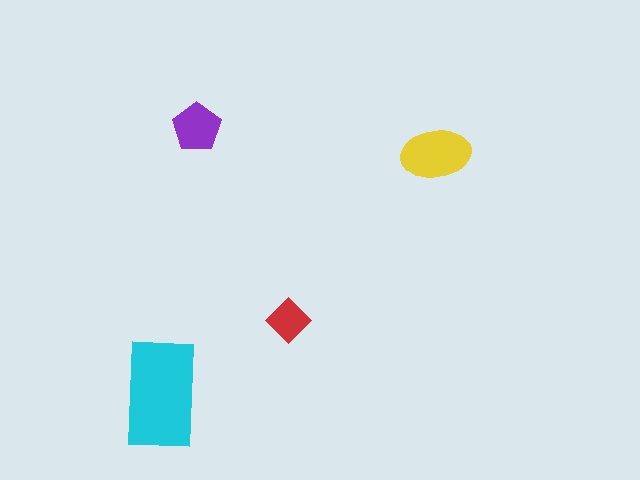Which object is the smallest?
The red diamond.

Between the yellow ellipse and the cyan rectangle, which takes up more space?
The cyan rectangle.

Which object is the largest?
The cyan rectangle.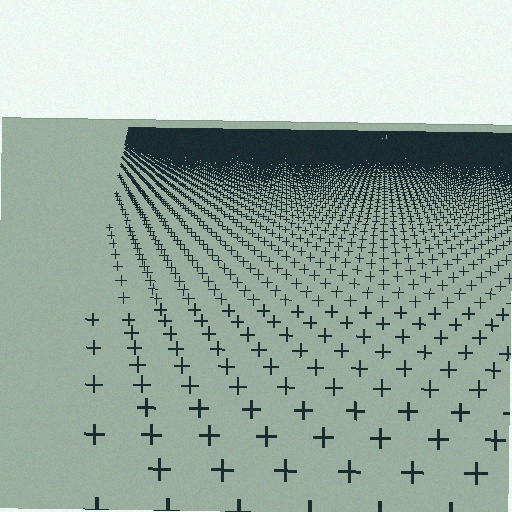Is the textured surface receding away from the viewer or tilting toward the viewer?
The surface is receding away from the viewer. Texture elements get smaller and denser toward the top.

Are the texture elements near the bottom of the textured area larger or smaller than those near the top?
Larger. Near the bottom, elements are closer to the viewer and appear at a bigger on-screen size.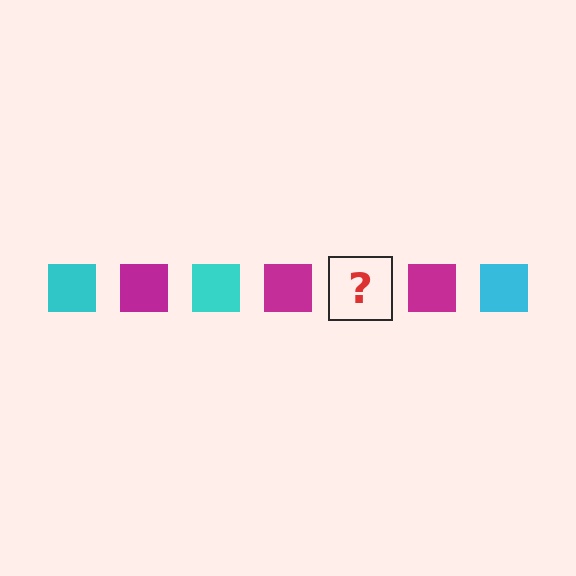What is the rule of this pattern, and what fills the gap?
The rule is that the pattern cycles through cyan, magenta squares. The gap should be filled with a cyan square.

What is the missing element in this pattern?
The missing element is a cyan square.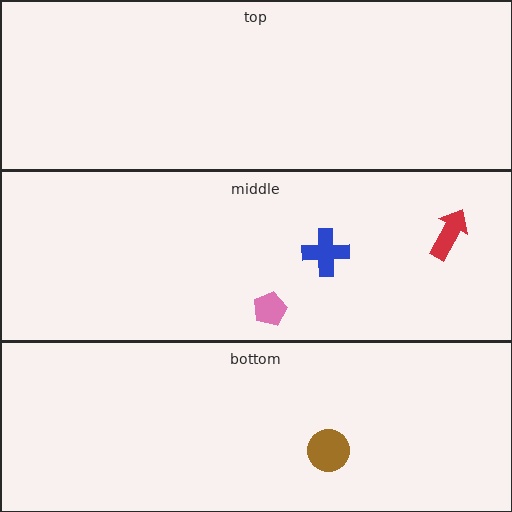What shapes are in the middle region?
The pink pentagon, the red arrow, the blue cross.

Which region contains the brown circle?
The bottom region.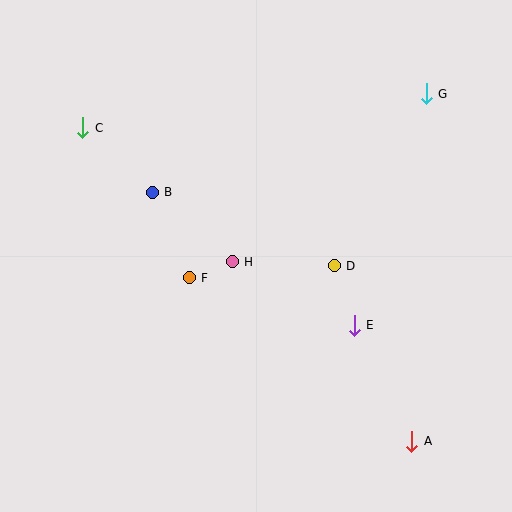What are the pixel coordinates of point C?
Point C is at (83, 128).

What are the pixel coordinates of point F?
Point F is at (189, 278).